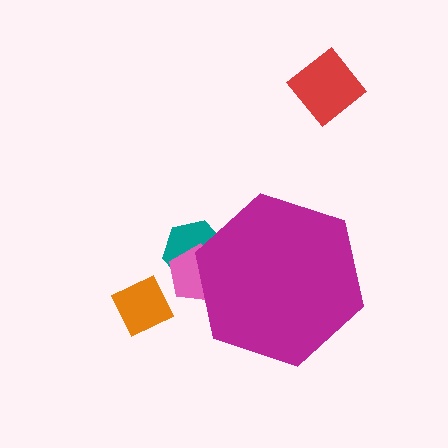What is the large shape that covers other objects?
A magenta hexagon.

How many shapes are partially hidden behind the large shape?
2 shapes are partially hidden.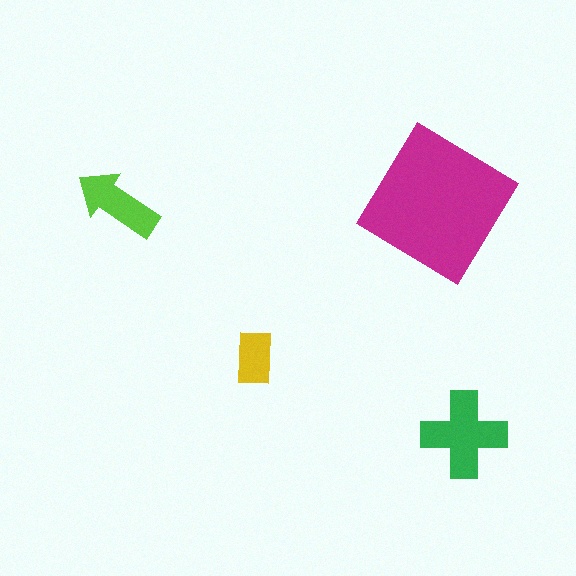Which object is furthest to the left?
The lime arrow is leftmost.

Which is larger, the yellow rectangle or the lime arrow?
The lime arrow.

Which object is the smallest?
The yellow rectangle.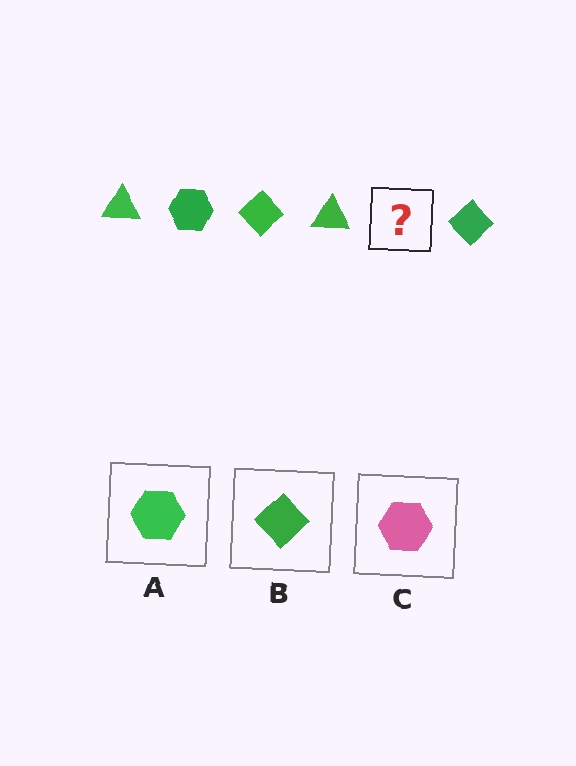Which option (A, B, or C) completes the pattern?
A.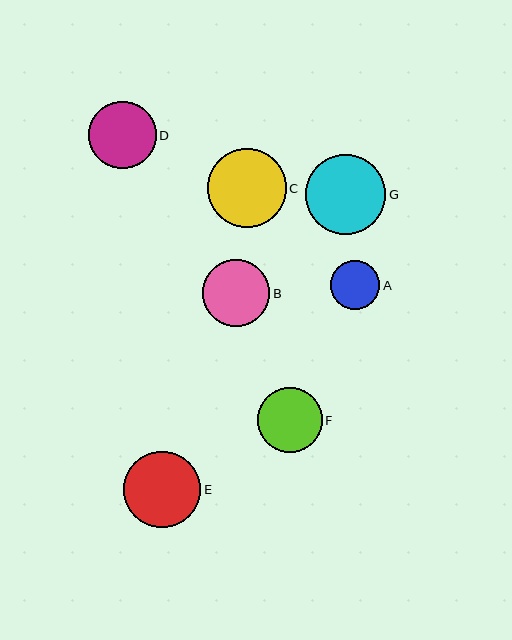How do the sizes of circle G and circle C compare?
Circle G and circle C are approximately the same size.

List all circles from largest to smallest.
From largest to smallest: G, C, E, D, B, F, A.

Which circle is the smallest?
Circle A is the smallest with a size of approximately 49 pixels.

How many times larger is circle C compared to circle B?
Circle C is approximately 1.2 times the size of circle B.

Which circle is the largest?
Circle G is the largest with a size of approximately 80 pixels.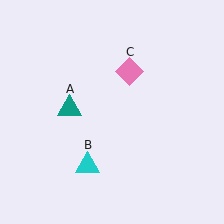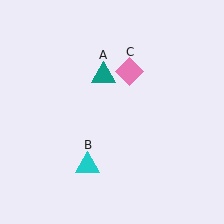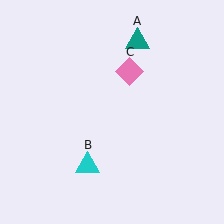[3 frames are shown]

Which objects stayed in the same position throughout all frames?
Cyan triangle (object B) and pink diamond (object C) remained stationary.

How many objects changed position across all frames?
1 object changed position: teal triangle (object A).